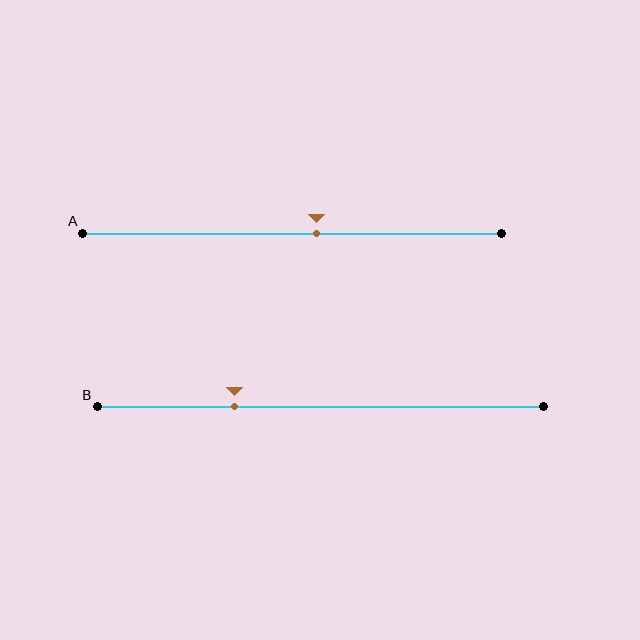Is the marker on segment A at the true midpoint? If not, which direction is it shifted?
No, the marker on segment A is shifted to the right by about 6% of the segment length.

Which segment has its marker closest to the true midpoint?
Segment A has its marker closest to the true midpoint.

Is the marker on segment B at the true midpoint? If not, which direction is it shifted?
No, the marker on segment B is shifted to the left by about 19% of the segment length.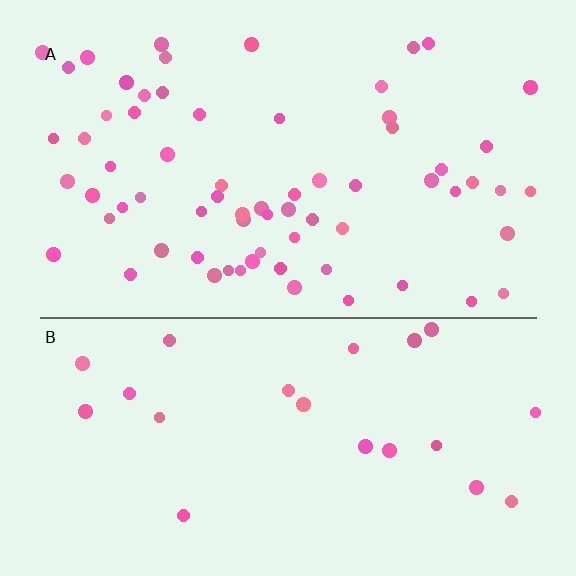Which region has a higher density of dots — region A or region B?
A (the top).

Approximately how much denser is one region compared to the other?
Approximately 3.0× — region A over region B.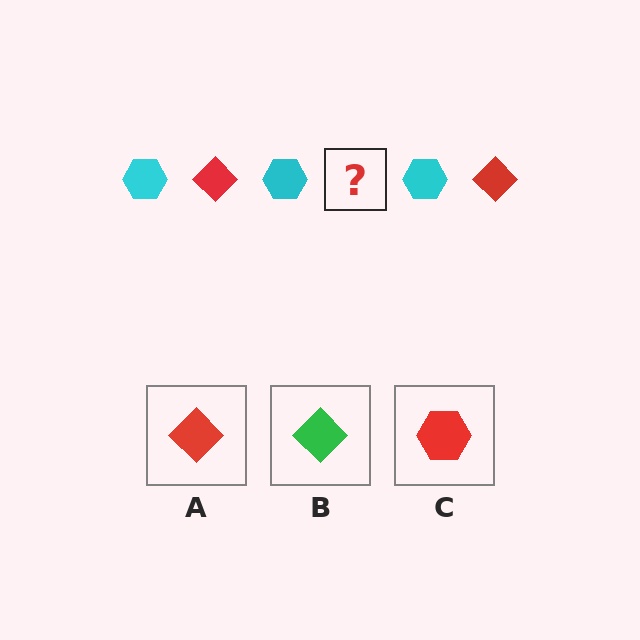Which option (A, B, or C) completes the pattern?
A.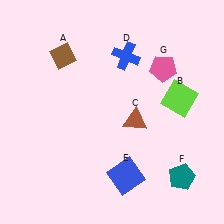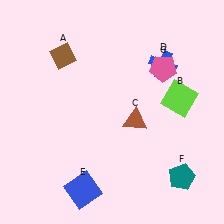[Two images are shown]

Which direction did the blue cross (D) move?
The blue cross (D) moved right.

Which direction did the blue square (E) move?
The blue square (E) moved left.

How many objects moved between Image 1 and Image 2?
2 objects moved between the two images.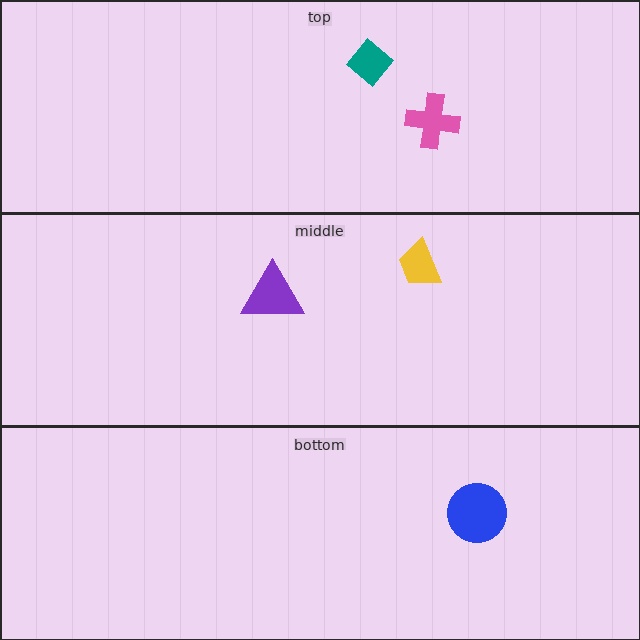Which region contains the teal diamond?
The top region.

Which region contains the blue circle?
The bottom region.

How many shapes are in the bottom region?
1.